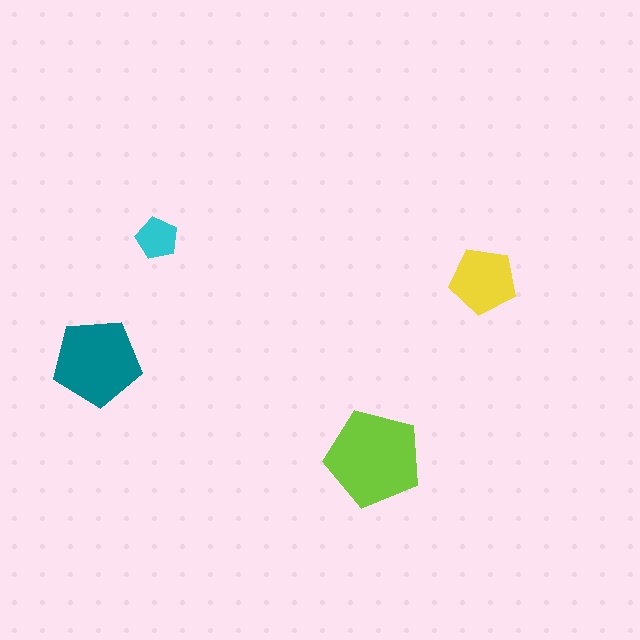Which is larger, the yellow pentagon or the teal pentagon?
The teal one.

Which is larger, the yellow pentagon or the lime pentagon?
The lime one.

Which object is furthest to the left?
The teal pentagon is leftmost.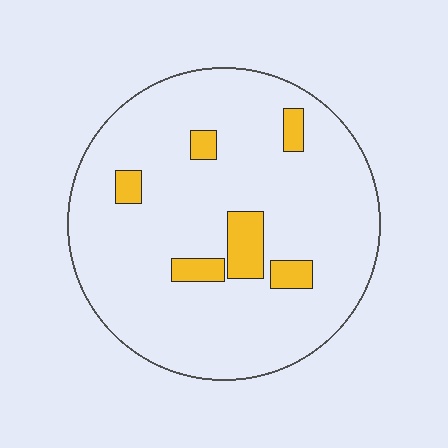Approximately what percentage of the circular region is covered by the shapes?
Approximately 10%.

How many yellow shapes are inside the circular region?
6.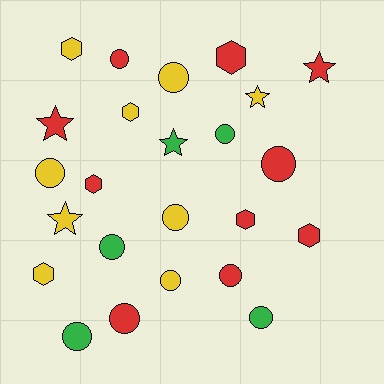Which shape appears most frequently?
Circle, with 12 objects.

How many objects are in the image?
There are 24 objects.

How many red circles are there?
There are 4 red circles.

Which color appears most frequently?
Red, with 10 objects.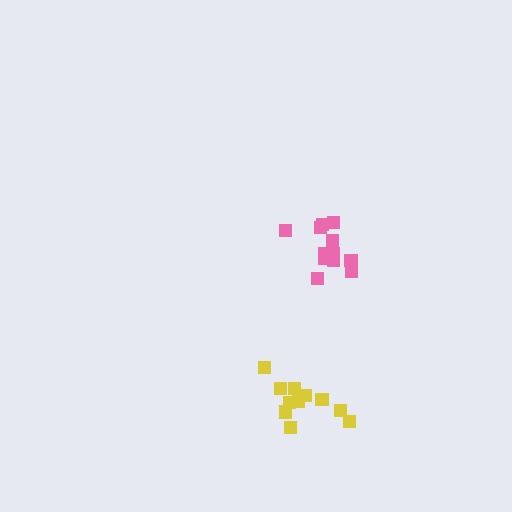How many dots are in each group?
Group 1: 12 dots, Group 2: 11 dots (23 total).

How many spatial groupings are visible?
There are 2 spatial groupings.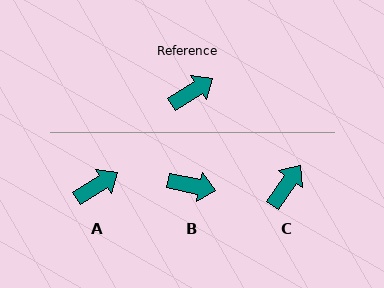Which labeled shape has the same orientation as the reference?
A.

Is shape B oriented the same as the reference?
No, it is off by about 44 degrees.